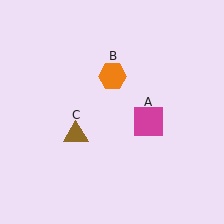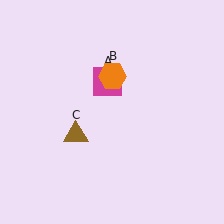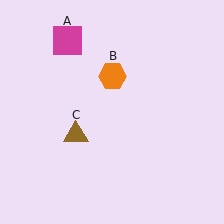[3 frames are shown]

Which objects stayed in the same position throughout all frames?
Orange hexagon (object B) and brown triangle (object C) remained stationary.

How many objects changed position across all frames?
1 object changed position: magenta square (object A).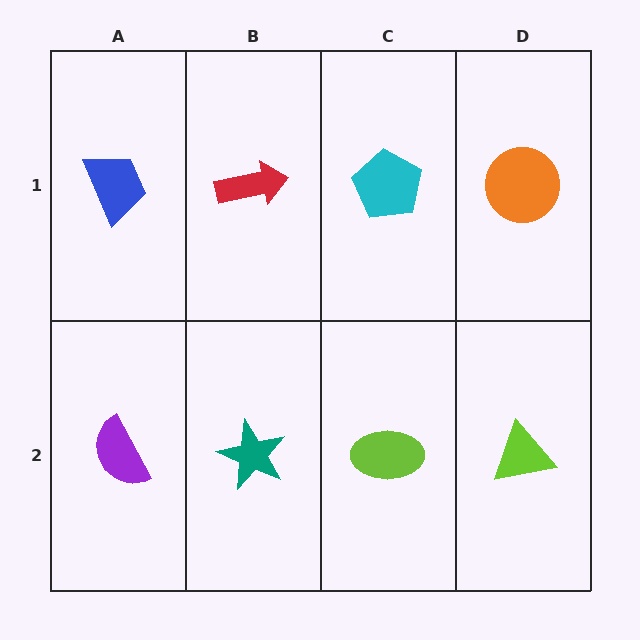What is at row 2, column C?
A lime ellipse.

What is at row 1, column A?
A blue trapezoid.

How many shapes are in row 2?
4 shapes.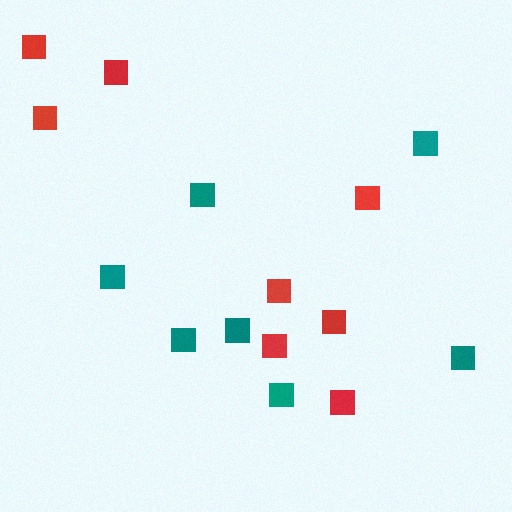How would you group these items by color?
There are 2 groups: one group of teal squares (7) and one group of red squares (8).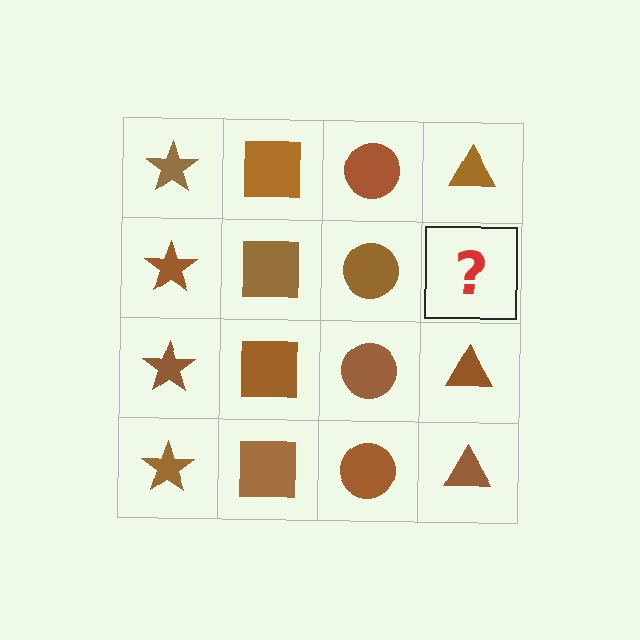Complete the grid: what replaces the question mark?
The question mark should be replaced with a brown triangle.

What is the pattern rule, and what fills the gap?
The rule is that each column has a consistent shape. The gap should be filled with a brown triangle.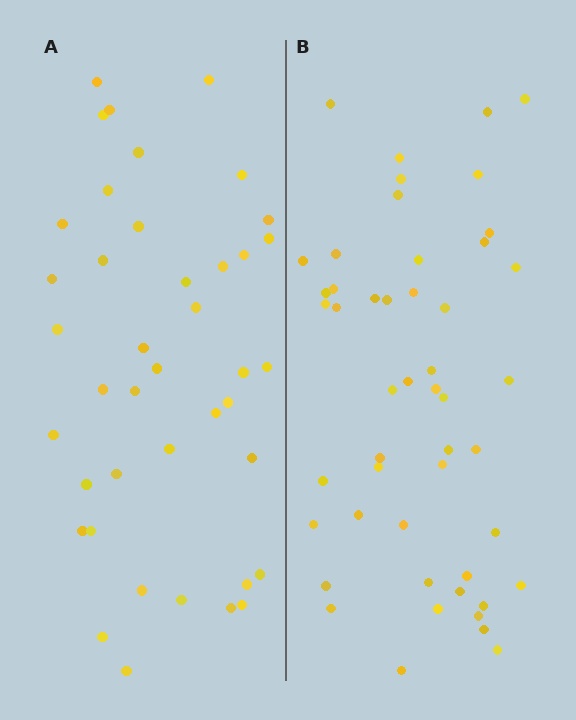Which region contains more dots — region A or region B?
Region B (the right region) has more dots.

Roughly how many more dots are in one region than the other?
Region B has roughly 8 or so more dots than region A.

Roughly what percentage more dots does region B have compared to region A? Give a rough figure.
About 20% more.